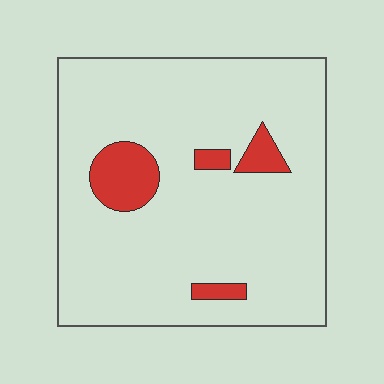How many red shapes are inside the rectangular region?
4.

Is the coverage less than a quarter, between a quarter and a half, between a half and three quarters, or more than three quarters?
Less than a quarter.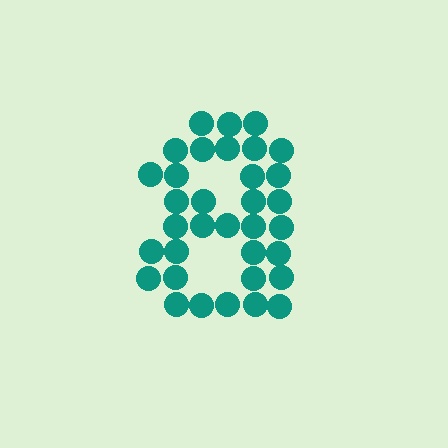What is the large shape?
The large shape is the digit 8.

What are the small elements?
The small elements are circles.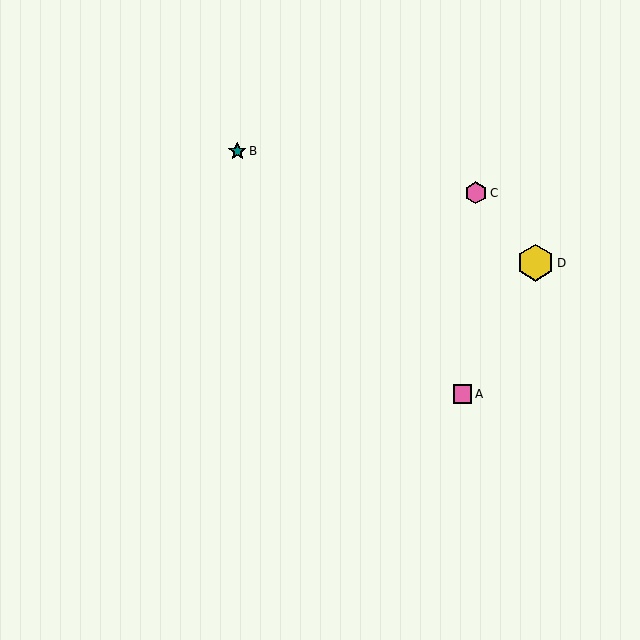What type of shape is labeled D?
Shape D is a yellow hexagon.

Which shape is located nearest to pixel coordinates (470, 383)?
The pink square (labeled A) at (463, 394) is nearest to that location.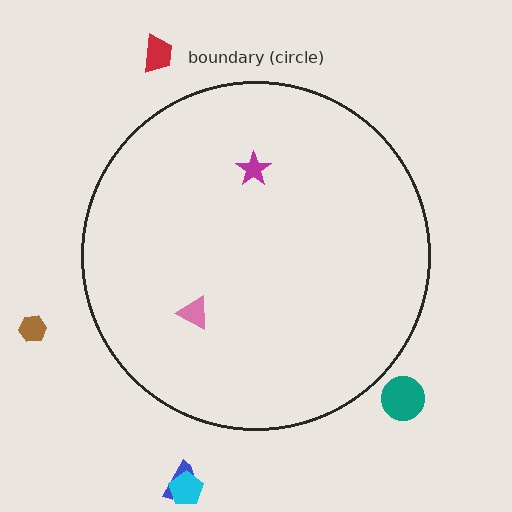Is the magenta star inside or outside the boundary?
Inside.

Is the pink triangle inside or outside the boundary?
Inside.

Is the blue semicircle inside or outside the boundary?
Outside.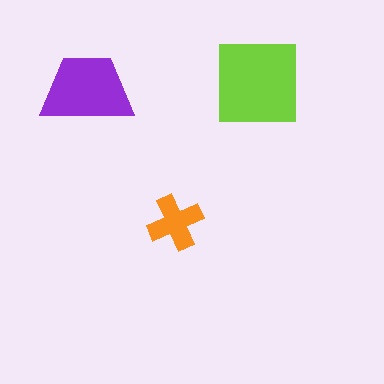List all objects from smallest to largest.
The orange cross, the purple trapezoid, the lime square.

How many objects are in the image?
There are 3 objects in the image.